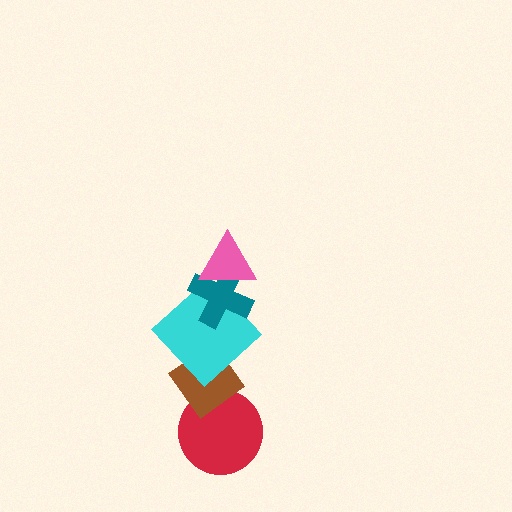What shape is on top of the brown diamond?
The cyan diamond is on top of the brown diamond.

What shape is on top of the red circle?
The brown diamond is on top of the red circle.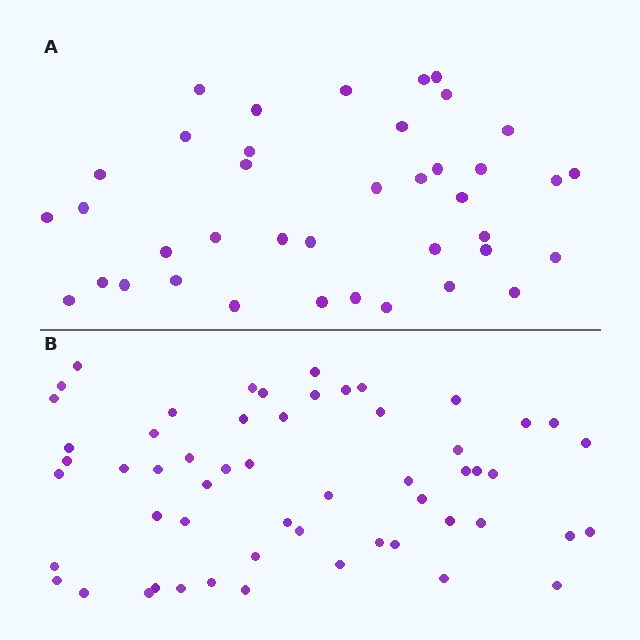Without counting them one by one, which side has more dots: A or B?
Region B (the bottom region) has more dots.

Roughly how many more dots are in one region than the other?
Region B has approximately 15 more dots than region A.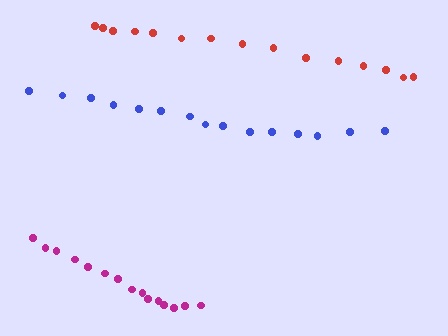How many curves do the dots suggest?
There are 3 distinct paths.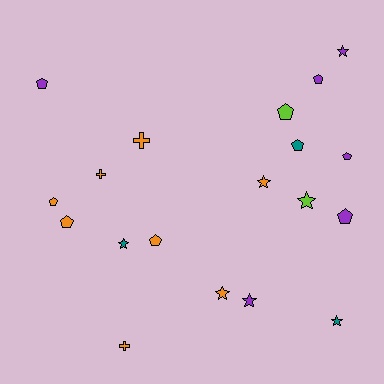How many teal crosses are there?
There are no teal crosses.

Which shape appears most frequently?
Pentagon, with 9 objects.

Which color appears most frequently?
Orange, with 8 objects.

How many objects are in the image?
There are 19 objects.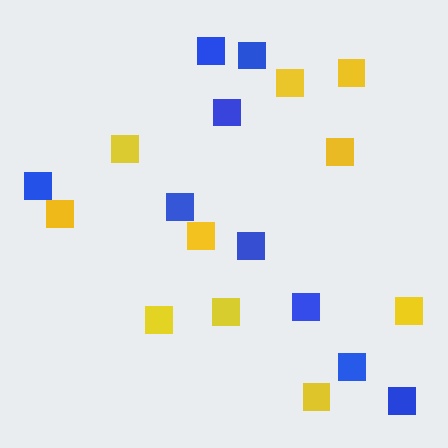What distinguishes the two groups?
There are 2 groups: one group of blue squares (9) and one group of yellow squares (10).